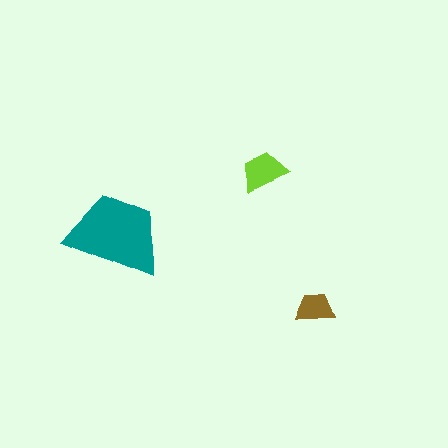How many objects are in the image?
There are 3 objects in the image.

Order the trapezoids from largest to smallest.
the teal one, the lime one, the brown one.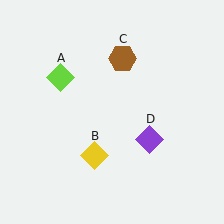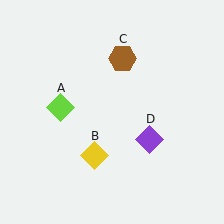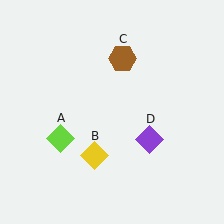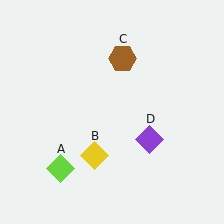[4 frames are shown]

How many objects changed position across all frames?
1 object changed position: lime diamond (object A).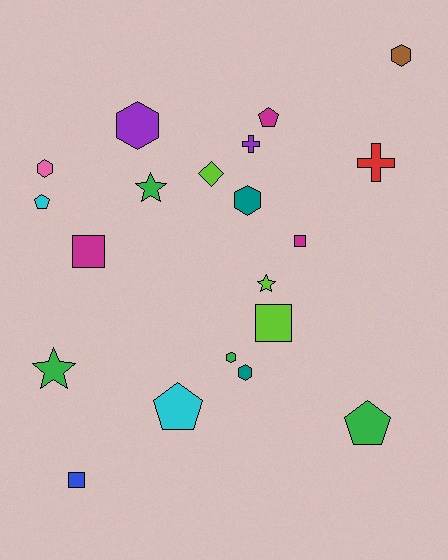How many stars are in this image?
There are 3 stars.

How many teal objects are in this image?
There are 2 teal objects.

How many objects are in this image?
There are 20 objects.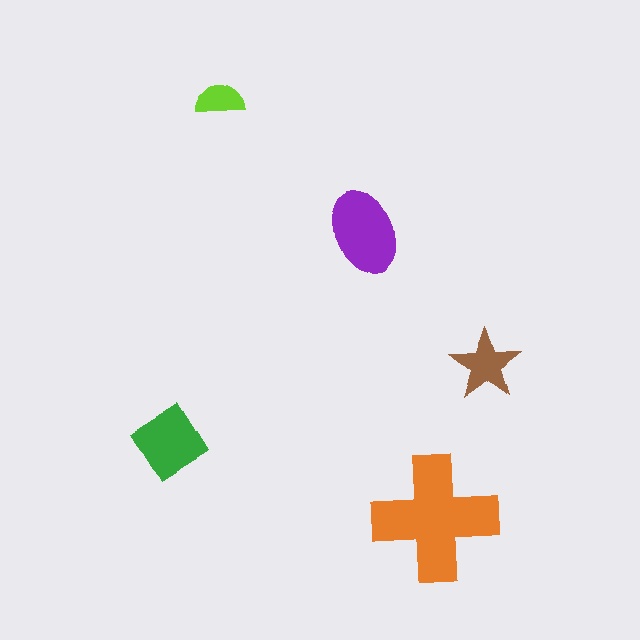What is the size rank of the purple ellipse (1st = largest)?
2nd.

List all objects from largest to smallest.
The orange cross, the purple ellipse, the green diamond, the brown star, the lime semicircle.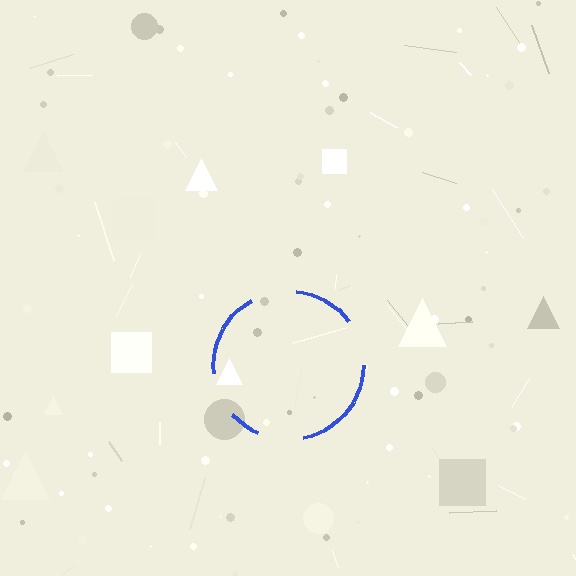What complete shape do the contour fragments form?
The contour fragments form a circle.